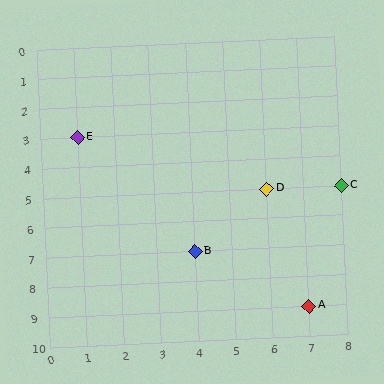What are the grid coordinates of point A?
Point A is at grid coordinates (7, 9).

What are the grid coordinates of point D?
Point D is at grid coordinates (6, 5).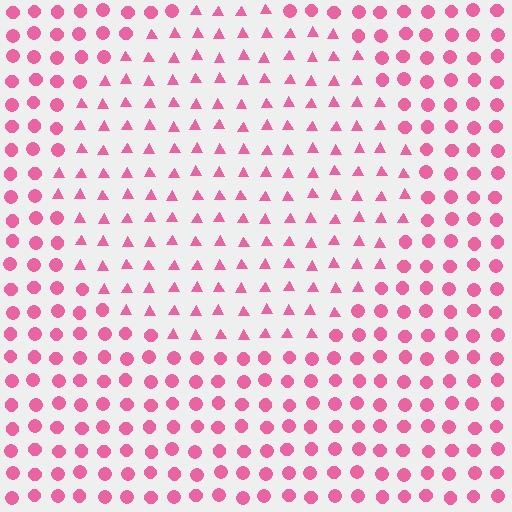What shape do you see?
I see a circle.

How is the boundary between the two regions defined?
The boundary is defined by a change in element shape: triangles inside vs. circles outside. All elements share the same color and spacing.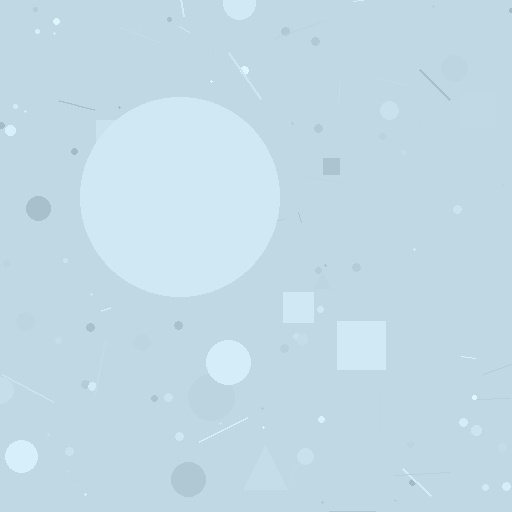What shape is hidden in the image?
A circle is hidden in the image.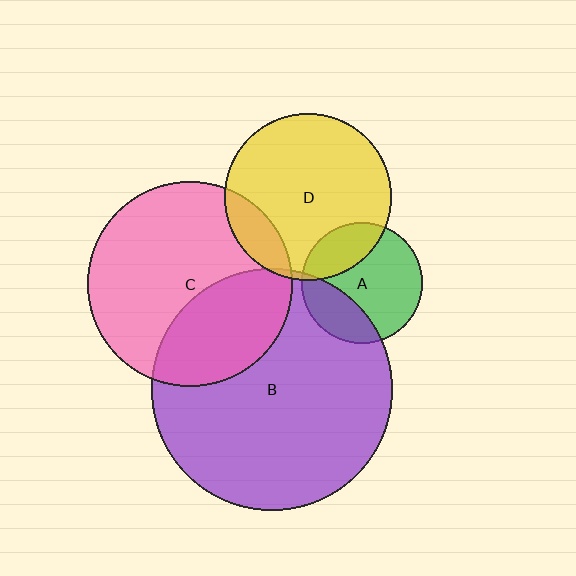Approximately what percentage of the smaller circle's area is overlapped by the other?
Approximately 5%.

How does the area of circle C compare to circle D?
Approximately 1.5 times.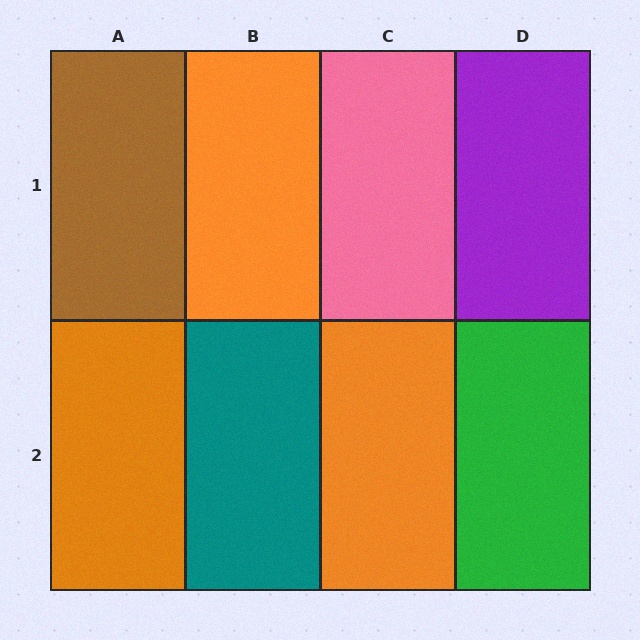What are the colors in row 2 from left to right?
Orange, teal, orange, green.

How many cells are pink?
1 cell is pink.